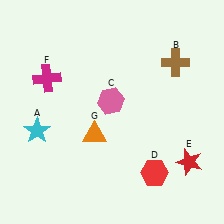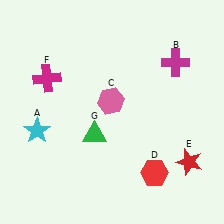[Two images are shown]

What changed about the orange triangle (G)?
In Image 1, G is orange. In Image 2, it changed to green.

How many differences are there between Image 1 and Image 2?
There are 2 differences between the two images.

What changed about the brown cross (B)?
In Image 1, B is brown. In Image 2, it changed to magenta.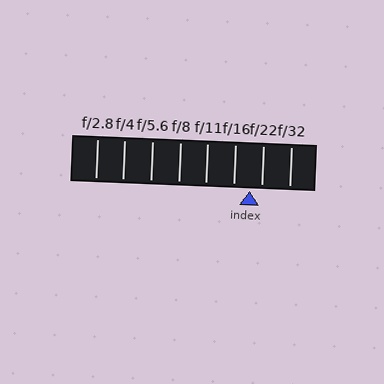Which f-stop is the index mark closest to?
The index mark is closest to f/22.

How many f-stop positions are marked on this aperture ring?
There are 8 f-stop positions marked.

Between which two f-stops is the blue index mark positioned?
The index mark is between f/16 and f/22.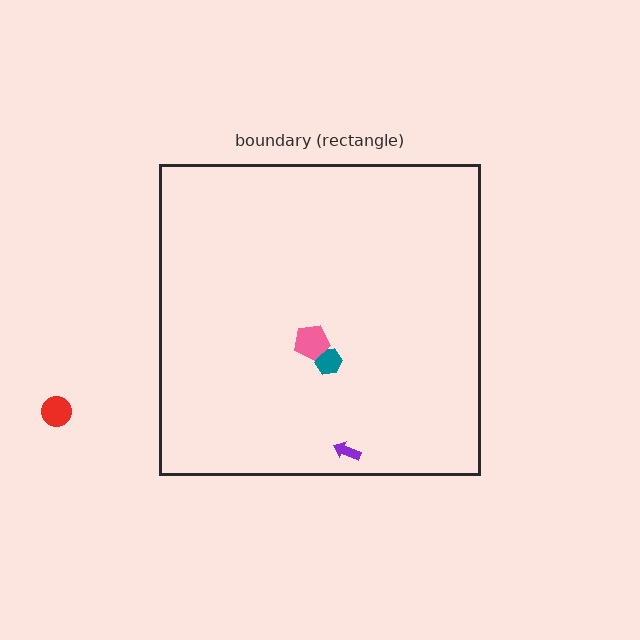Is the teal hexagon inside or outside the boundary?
Inside.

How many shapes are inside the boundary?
3 inside, 1 outside.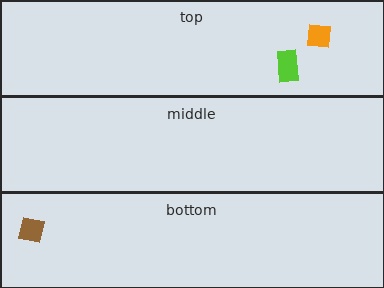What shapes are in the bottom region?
The brown square.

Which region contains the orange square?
The top region.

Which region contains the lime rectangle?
The top region.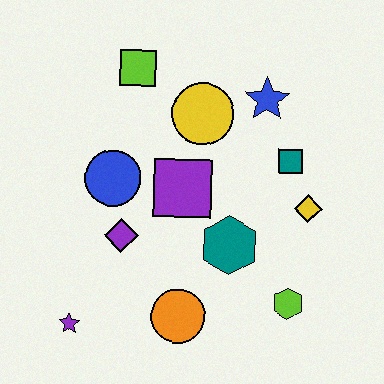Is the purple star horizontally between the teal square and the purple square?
No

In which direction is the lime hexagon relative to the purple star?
The lime hexagon is to the right of the purple star.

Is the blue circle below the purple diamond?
No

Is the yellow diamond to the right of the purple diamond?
Yes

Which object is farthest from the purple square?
The purple star is farthest from the purple square.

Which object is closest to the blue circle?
The purple diamond is closest to the blue circle.